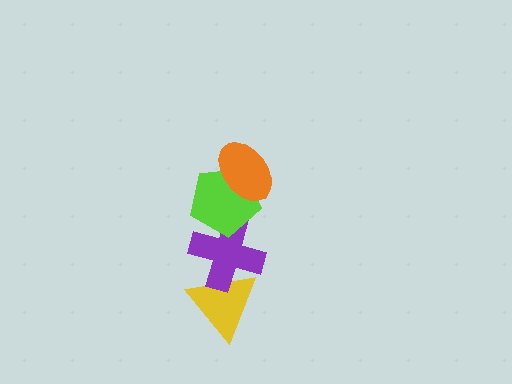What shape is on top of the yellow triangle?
The purple cross is on top of the yellow triangle.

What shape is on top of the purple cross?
The lime pentagon is on top of the purple cross.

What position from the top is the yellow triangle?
The yellow triangle is 4th from the top.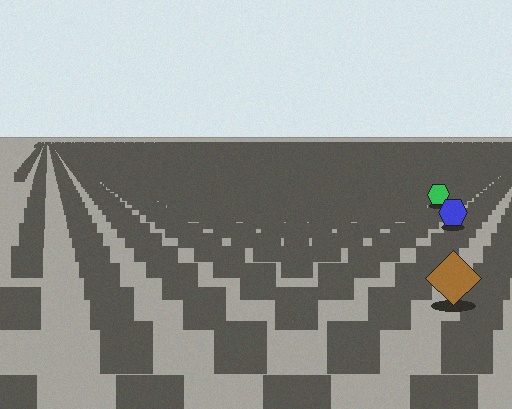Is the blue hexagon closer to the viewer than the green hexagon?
Yes. The blue hexagon is closer — you can tell from the texture gradient: the ground texture is coarser near it.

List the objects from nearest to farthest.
From nearest to farthest: the brown diamond, the blue hexagon, the green hexagon.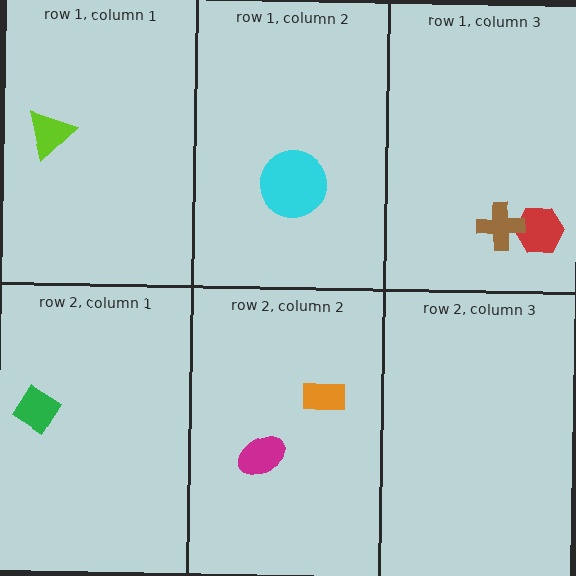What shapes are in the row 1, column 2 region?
The cyan circle.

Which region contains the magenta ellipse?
The row 2, column 2 region.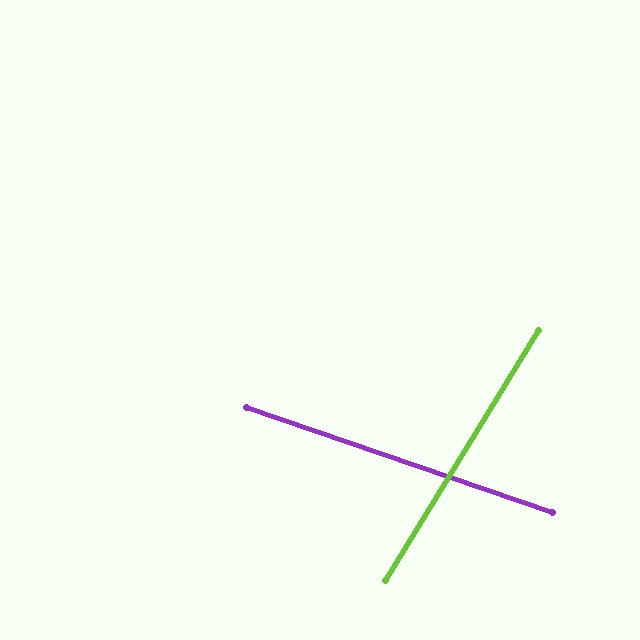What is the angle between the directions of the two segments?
Approximately 78 degrees.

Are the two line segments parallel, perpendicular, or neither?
Neither parallel nor perpendicular — they differ by about 78°.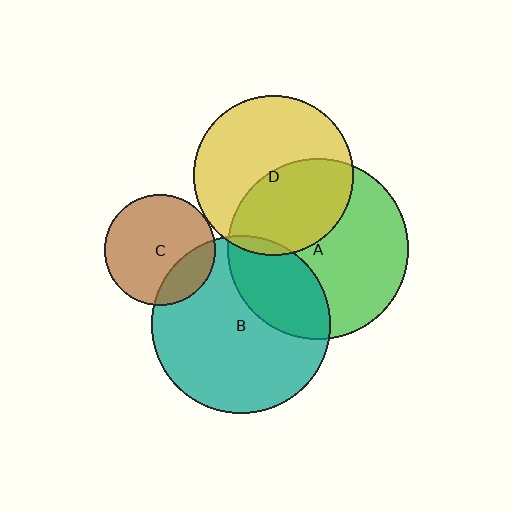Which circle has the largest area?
Circle A (green).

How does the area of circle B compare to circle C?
Approximately 2.6 times.